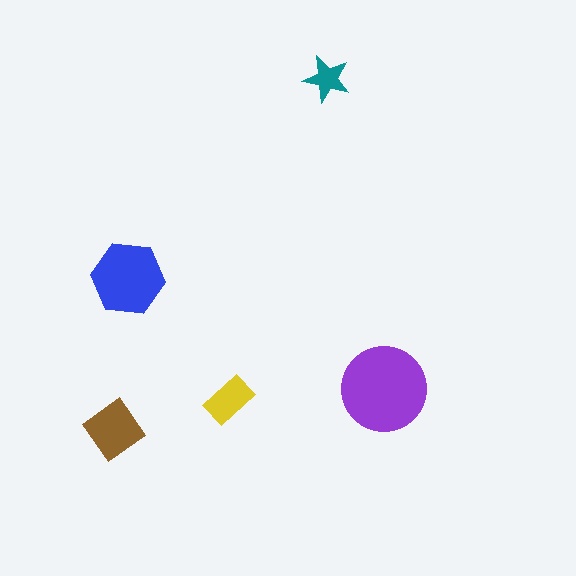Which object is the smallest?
The teal star.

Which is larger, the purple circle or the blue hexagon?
The purple circle.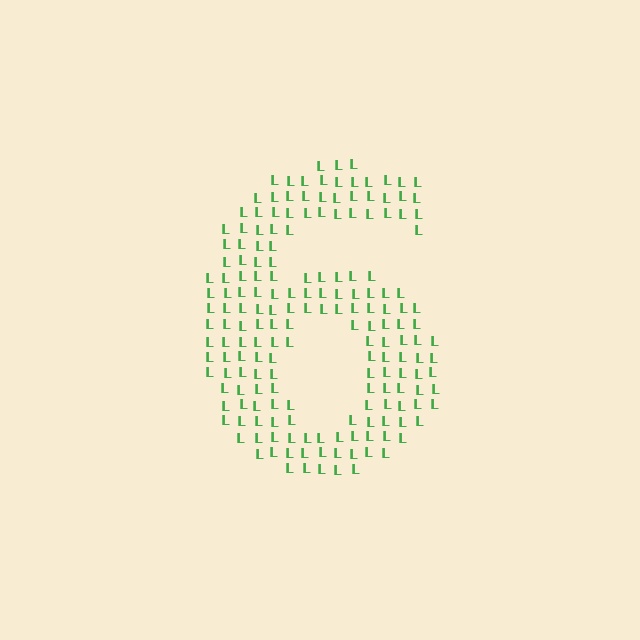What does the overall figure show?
The overall figure shows the digit 6.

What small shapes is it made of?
It is made of small letter L's.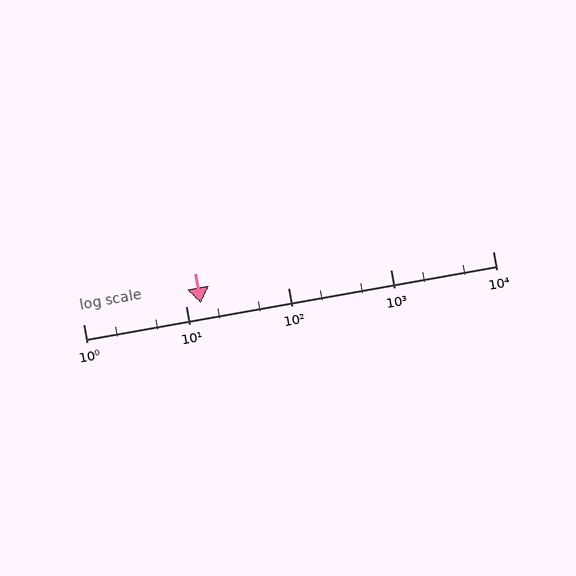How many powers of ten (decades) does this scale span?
The scale spans 4 decades, from 1 to 10000.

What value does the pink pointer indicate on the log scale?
The pointer indicates approximately 14.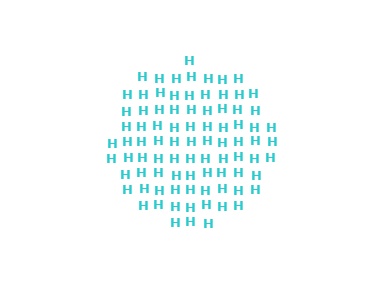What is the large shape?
The large shape is a circle.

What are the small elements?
The small elements are letter H's.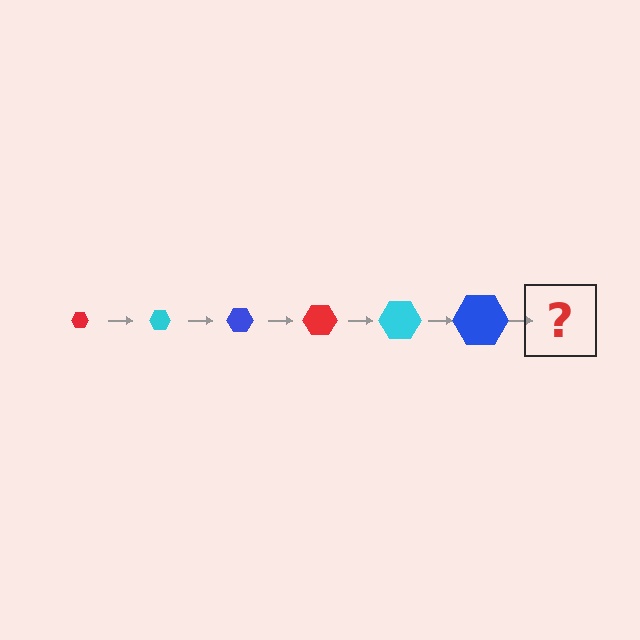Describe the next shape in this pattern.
It should be a red hexagon, larger than the previous one.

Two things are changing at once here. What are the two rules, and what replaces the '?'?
The two rules are that the hexagon grows larger each step and the color cycles through red, cyan, and blue. The '?' should be a red hexagon, larger than the previous one.